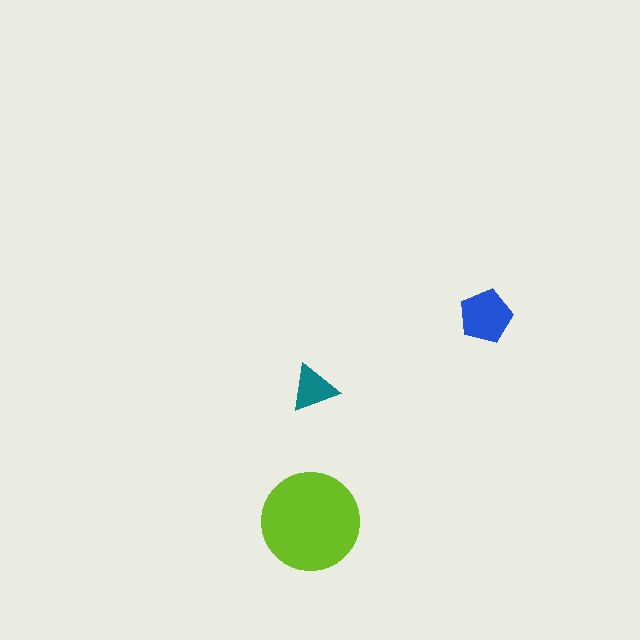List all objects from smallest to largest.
The teal triangle, the blue pentagon, the lime circle.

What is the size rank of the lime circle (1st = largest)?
1st.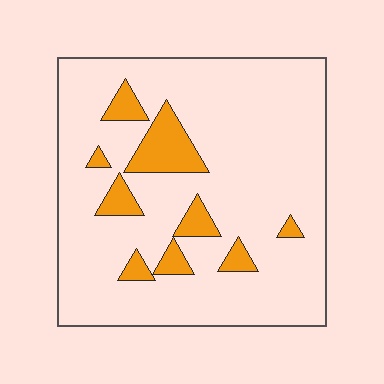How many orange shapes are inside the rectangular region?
9.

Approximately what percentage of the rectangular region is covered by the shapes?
Approximately 15%.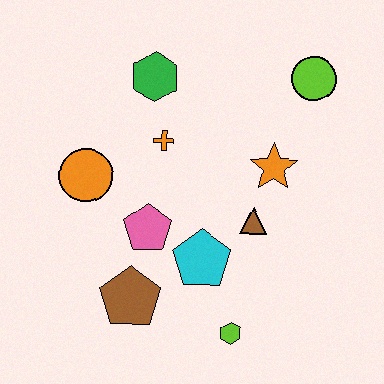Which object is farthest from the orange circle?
The lime circle is farthest from the orange circle.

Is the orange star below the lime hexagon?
No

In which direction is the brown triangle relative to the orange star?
The brown triangle is below the orange star.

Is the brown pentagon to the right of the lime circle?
No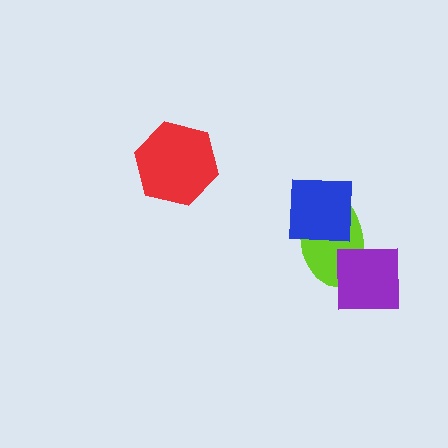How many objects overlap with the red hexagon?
0 objects overlap with the red hexagon.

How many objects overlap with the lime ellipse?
2 objects overlap with the lime ellipse.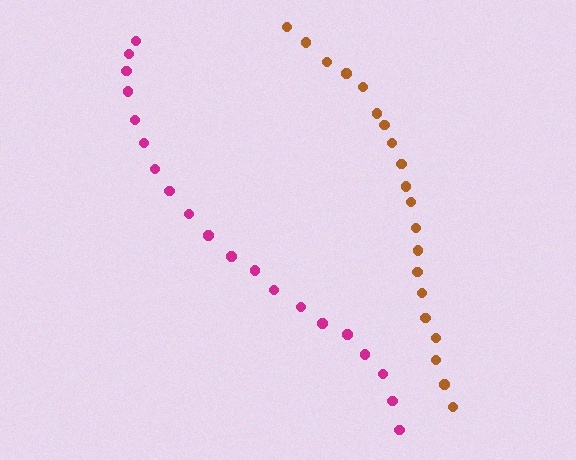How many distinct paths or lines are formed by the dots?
There are 2 distinct paths.